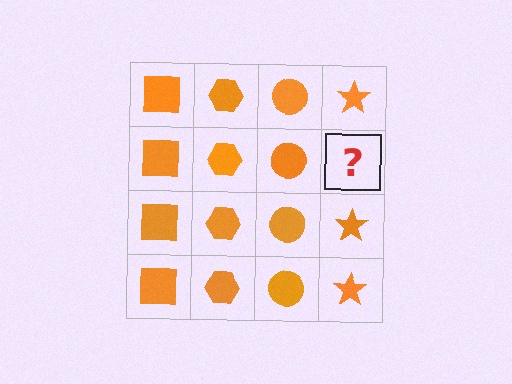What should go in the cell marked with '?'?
The missing cell should contain an orange star.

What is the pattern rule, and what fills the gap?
The rule is that each column has a consistent shape. The gap should be filled with an orange star.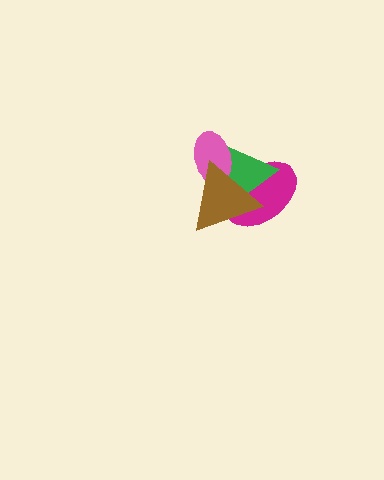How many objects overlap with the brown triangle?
3 objects overlap with the brown triangle.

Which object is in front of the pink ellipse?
The brown triangle is in front of the pink ellipse.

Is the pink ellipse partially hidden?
Yes, it is partially covered by another shape.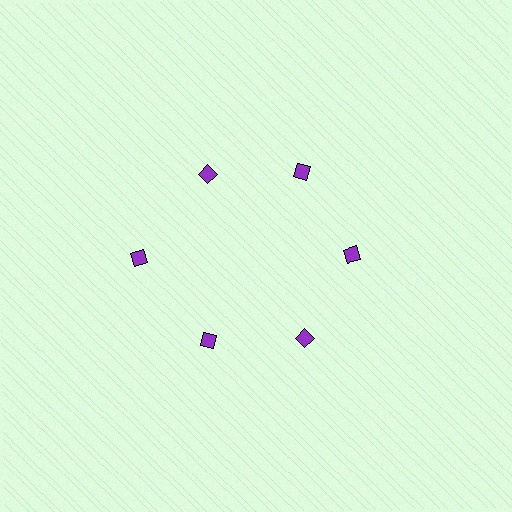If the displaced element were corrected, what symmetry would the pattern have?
It would have 6-fold rotational symmetry — the pattern would map onto itself every 60 degrees.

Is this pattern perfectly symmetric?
No. The 6 purple diamonds are arranged in a ring, but one element near the 9 o'clock position is pushed outward from the center, breaking the 6-fold rotational symmetry.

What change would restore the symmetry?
The symmetry would be restored by moving it inward, back onto the ring so that all 6 diamonds sit at equal angles and equal distance from the center.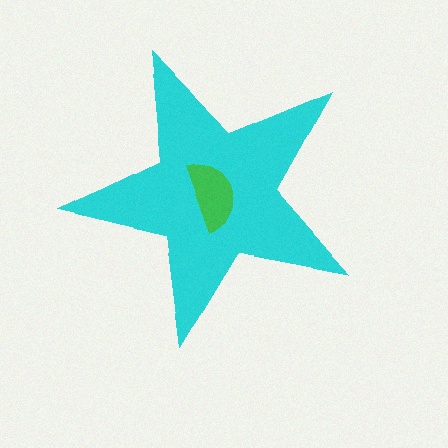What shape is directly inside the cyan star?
The green semicircle.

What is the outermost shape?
The cyan star.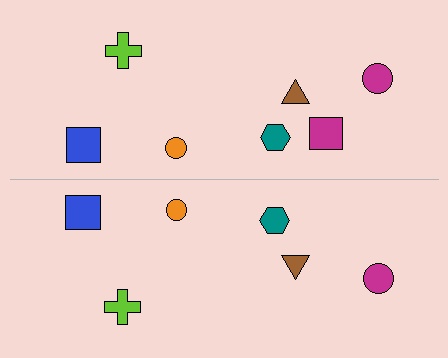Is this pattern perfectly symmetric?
No, the pattern is not perfectly symmetric. A magenta square is missing from the bottom side.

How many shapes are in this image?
There are 13 shapes in this image.